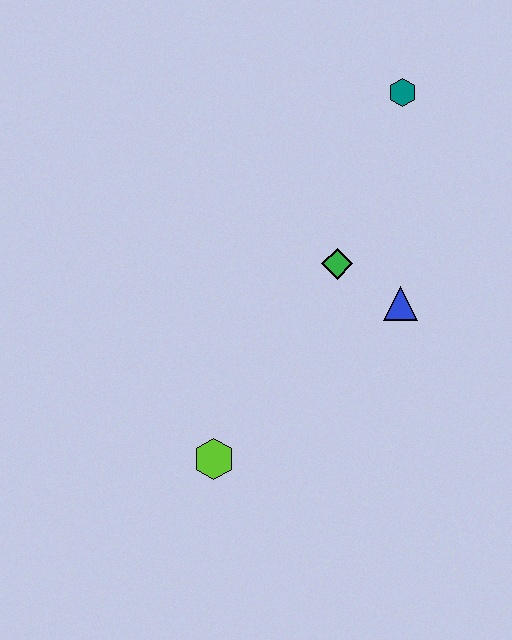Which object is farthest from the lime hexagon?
The teal hexagon is farthest from the lime hexagon.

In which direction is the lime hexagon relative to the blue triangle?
The lime hexagon is to the left of the blue triangle.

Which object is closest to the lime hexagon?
The green diamond is closest to the lime hexagon.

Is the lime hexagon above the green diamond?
No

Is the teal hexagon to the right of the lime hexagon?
Yes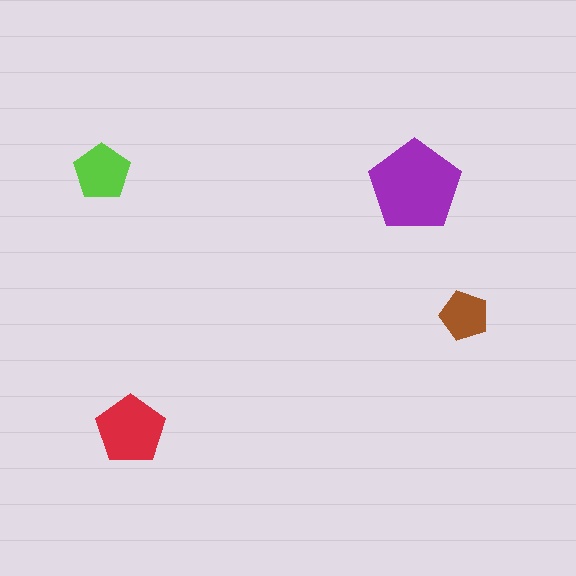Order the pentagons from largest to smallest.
the purple one, the red one, the lime one, the brown one.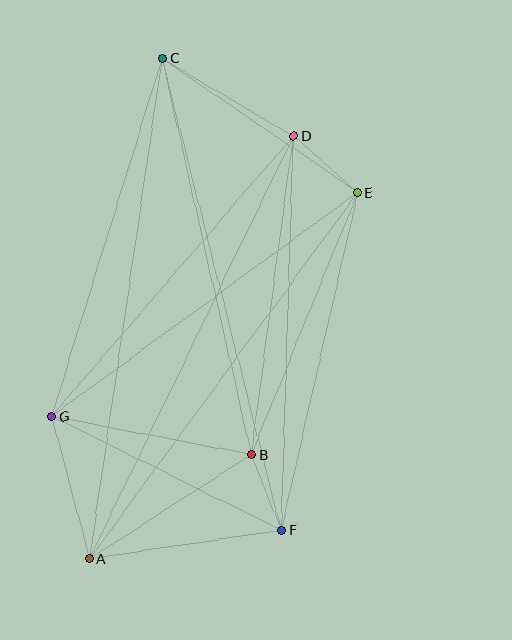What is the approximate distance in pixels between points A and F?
The distance between A and F is approximately 195 pixels.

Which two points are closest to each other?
Points B and F are closest to each other.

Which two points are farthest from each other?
Points A and C are farthest from each other.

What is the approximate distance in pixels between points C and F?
The distance between C and F is approximately 486 pixels.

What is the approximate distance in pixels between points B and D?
The distance between B and D is approximately 321 pixels.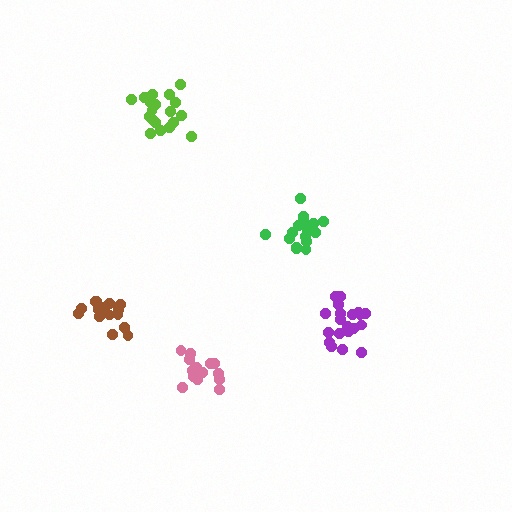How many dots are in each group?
Group 1: 20 dots, Group 2: 20 dots, Group 3: 16 dots, Group 4: 15 dots, Group 5: 15 dots (86 total).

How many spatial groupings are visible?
There are 5 spatial groupings.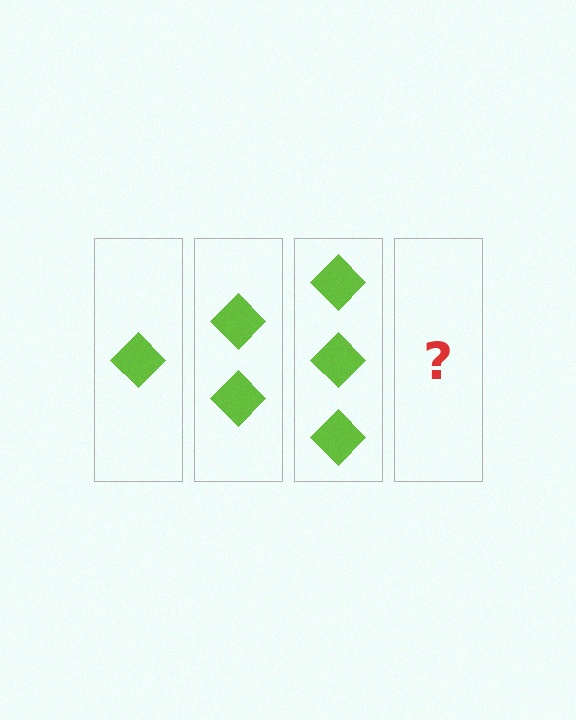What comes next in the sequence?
The next element should be 4 diamonds.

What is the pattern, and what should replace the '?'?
The pattern is that each step adds one more diamond. The '?' should be 4 diamonds.